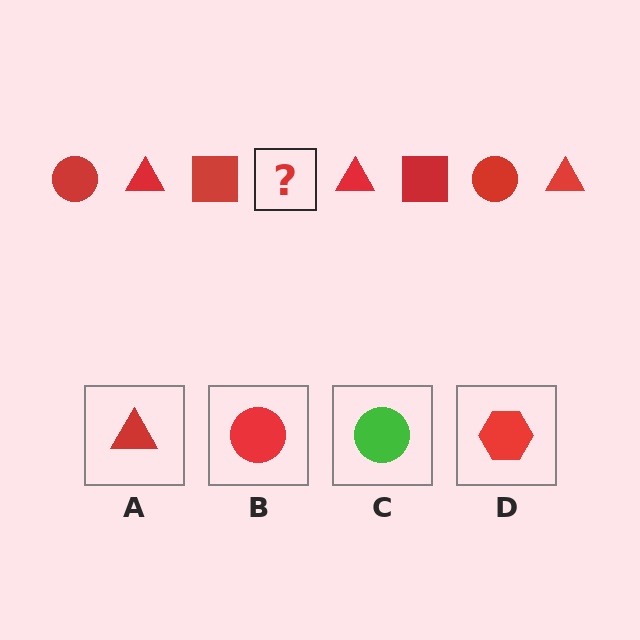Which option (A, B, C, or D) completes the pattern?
B.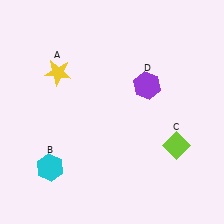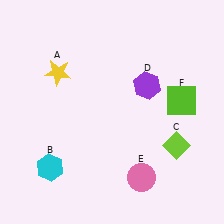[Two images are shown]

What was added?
A pink circle (E), a lime square (F) were added in Image 2.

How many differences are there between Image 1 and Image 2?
There are 2 differences between the two images.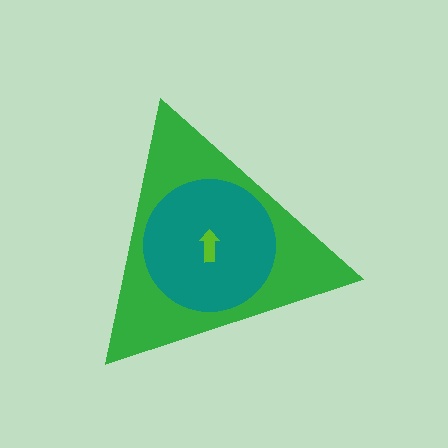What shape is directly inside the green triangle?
The teal circle.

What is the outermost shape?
The green triangle.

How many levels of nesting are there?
3.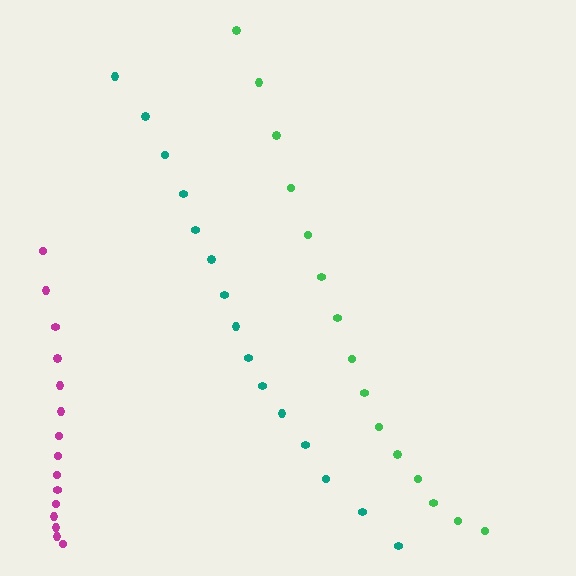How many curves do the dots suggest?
There are 3 distinct paths.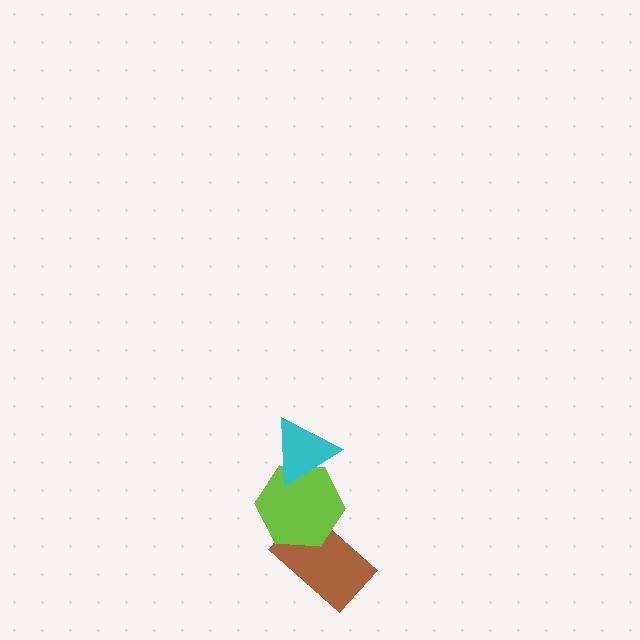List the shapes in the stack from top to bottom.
From top to bottom: the cyan triangle, the lime hexagon, the brown rectangle.